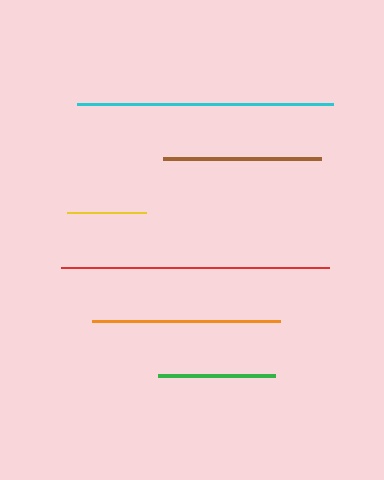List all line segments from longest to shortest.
From longest to shortest: red, cyan, orange, brown, green, yellow.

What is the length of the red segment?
The red segment is approximately 268 pixels long.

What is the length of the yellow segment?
The yellow segment is approximately 79 pixels long.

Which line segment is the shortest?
The yellow line is the shortest at approximately 79 pixels.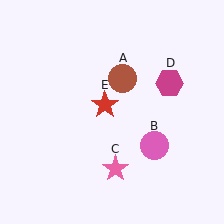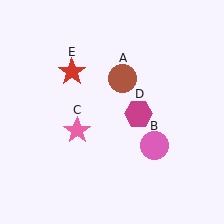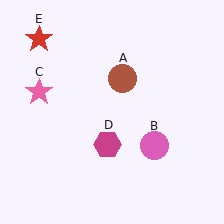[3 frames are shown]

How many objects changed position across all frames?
3 objects changed position: pink star (object C), magenta hexagon (object D), red star (object E).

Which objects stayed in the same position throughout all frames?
Brown circle (object A) and pink circle (object B) remained stationary.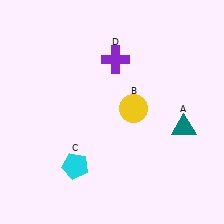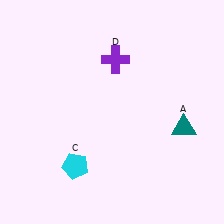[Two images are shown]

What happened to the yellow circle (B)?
The yellow circle (B) was removed in Image 2. It was in the top-right area of Image 1.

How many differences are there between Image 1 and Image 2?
There is 1 difference between the two images.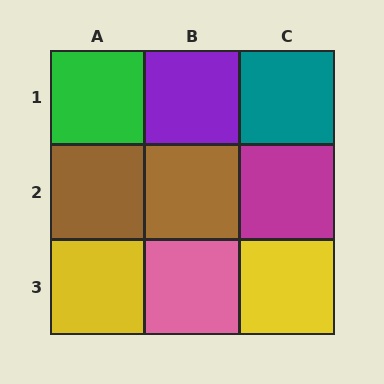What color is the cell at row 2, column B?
Brown.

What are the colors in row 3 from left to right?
Yellow, pink, yellow.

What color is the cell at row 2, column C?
Magenta.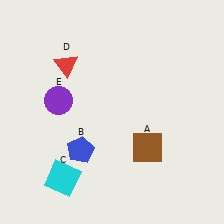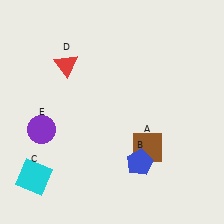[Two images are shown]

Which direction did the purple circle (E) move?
The purple circle (E) moved down.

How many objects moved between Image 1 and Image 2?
3 objects moved between the two images.